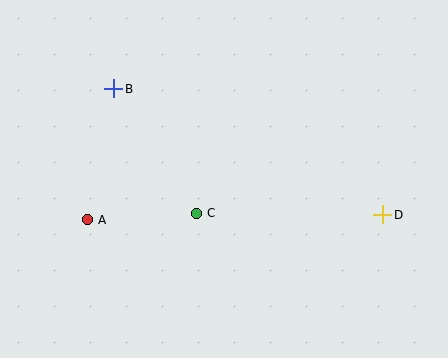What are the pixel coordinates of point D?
Point D is at (383, 215).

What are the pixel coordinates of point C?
Point C is at (196, 213).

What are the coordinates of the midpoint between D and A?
The midpoint between D and A is at (235, 217).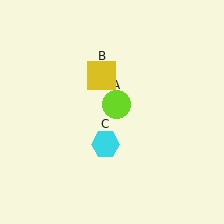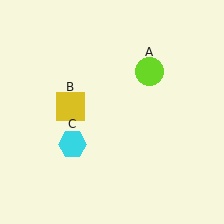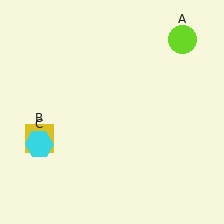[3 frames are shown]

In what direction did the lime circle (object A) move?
The lime circle (object A) moved up and to the right.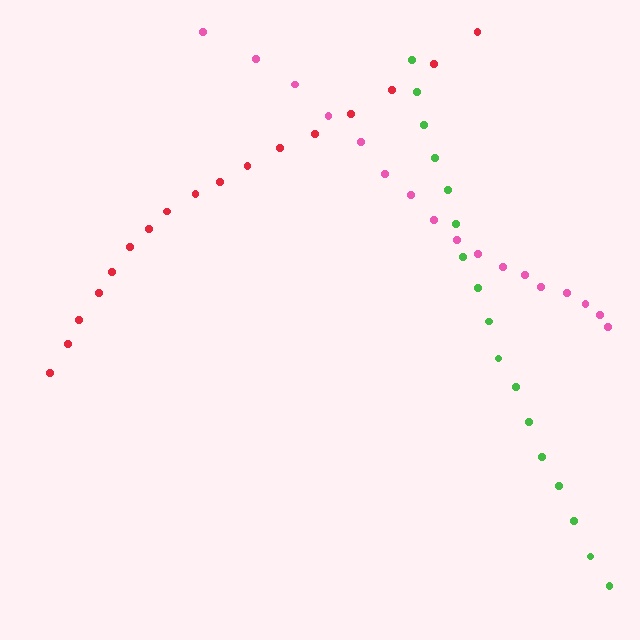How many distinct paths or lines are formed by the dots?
There are 3 distinct paths.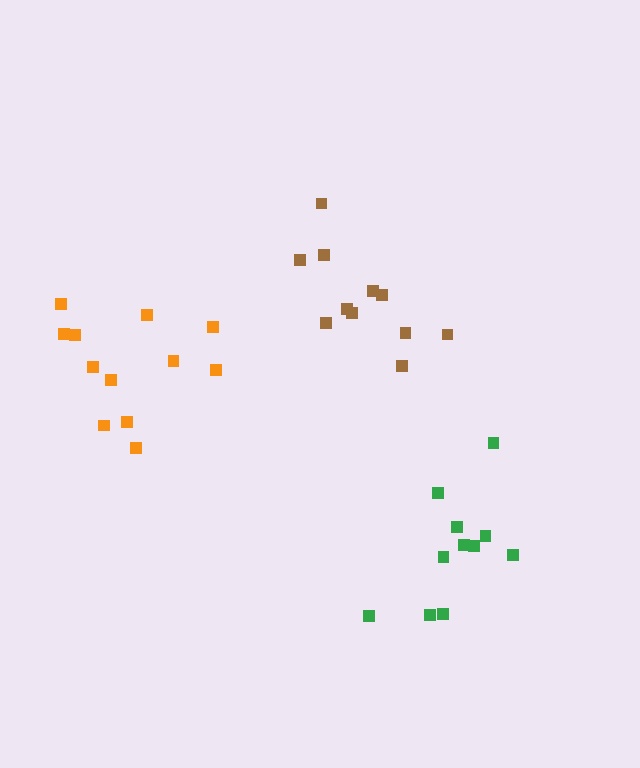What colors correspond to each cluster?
The clusters are colored: brown, orange, green.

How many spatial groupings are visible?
There are 3 spatial groupings.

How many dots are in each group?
Group 1: 11 dots, Group 2: 12 dots, Group 3: 11 dots (34 total).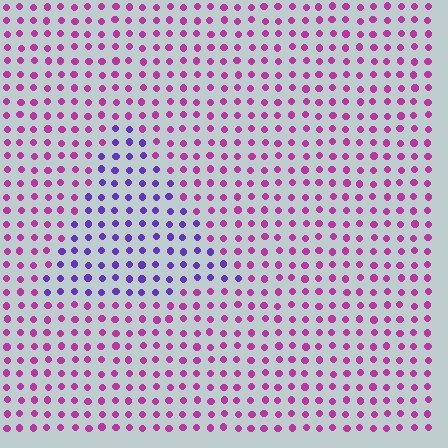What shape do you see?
I see a triangle.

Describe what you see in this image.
The image is filled with small magenta elements in a uniform arrangement. A triangle-shaped region is visible where the elements are tinted to a slightly different hue, forming a subtle color boundary.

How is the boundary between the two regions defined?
The boundary is defined purely by a slight shift in hue (about 48 degrees). Spacing, size, and orientation are identical on both sides.